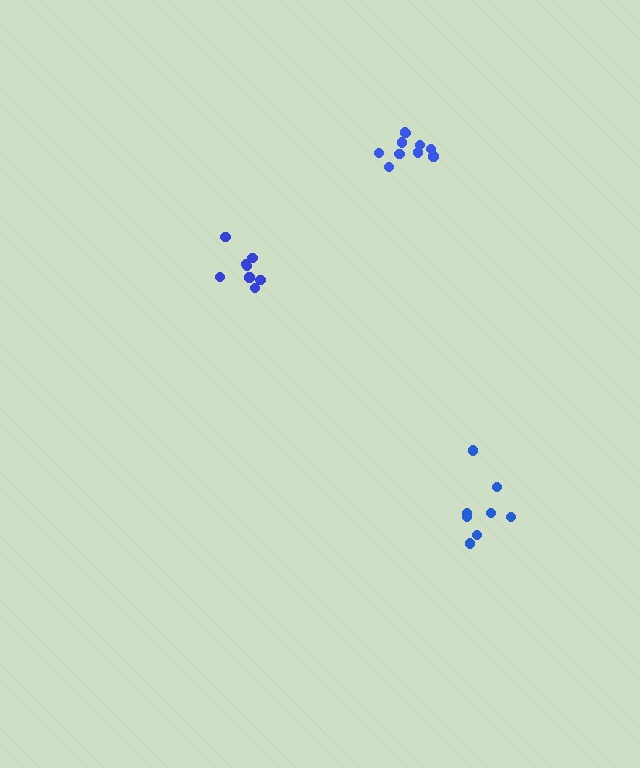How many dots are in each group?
Group 1: 9 dots, Group 2: 10 dots, Group 3: 8 dots (27 total).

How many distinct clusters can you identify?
There are 3 distinct clusters.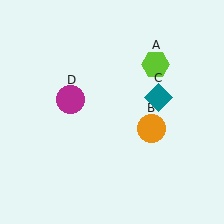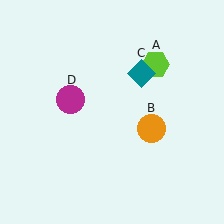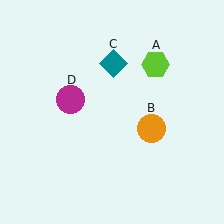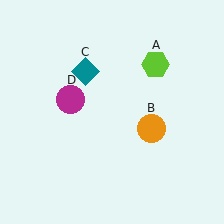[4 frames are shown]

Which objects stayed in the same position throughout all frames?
Lime hexagon (object A) and orange circle (object B) and magenta circle (object D) remained stationary.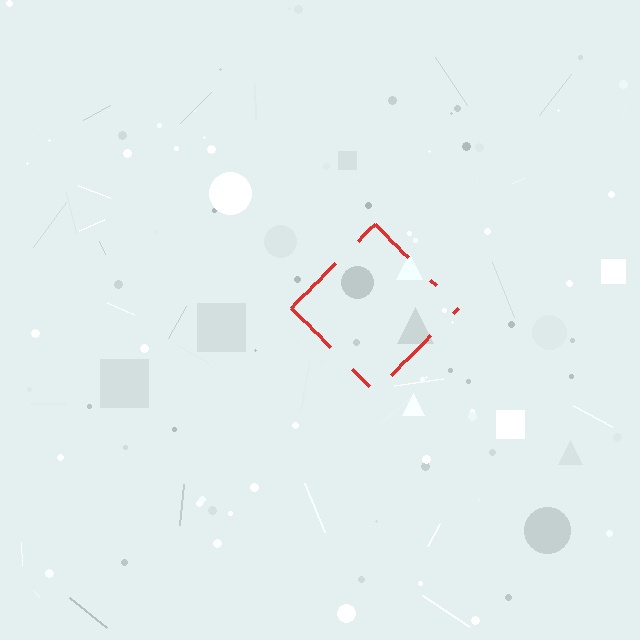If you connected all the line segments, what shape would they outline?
They would outline a diamond.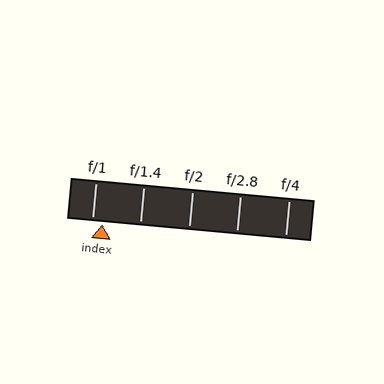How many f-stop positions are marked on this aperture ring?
There are 5 f-stop positions marked.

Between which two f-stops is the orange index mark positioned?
The index mark is between f/1 and f/1.4.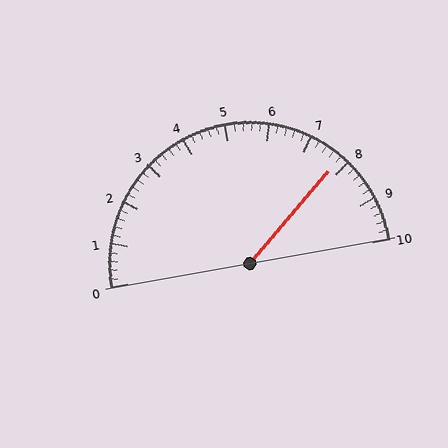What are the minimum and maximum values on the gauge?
The gauge ranges from 0 to 10.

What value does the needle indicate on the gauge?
The needle indicates approximately 7.8.